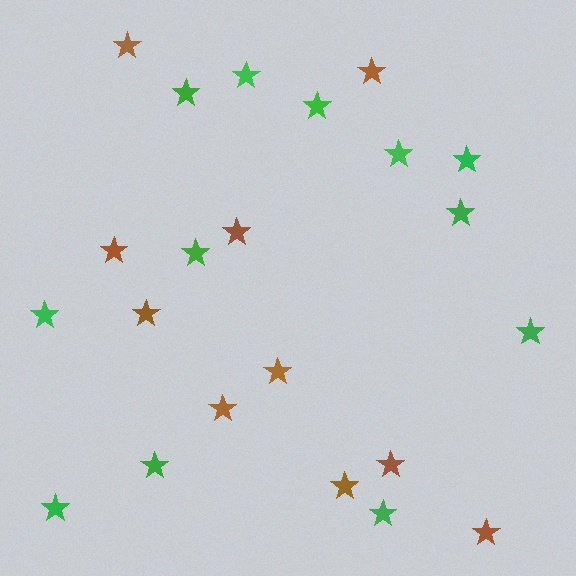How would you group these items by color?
There are 2 groups: one group of green stars (12) and one group of brown stars (10).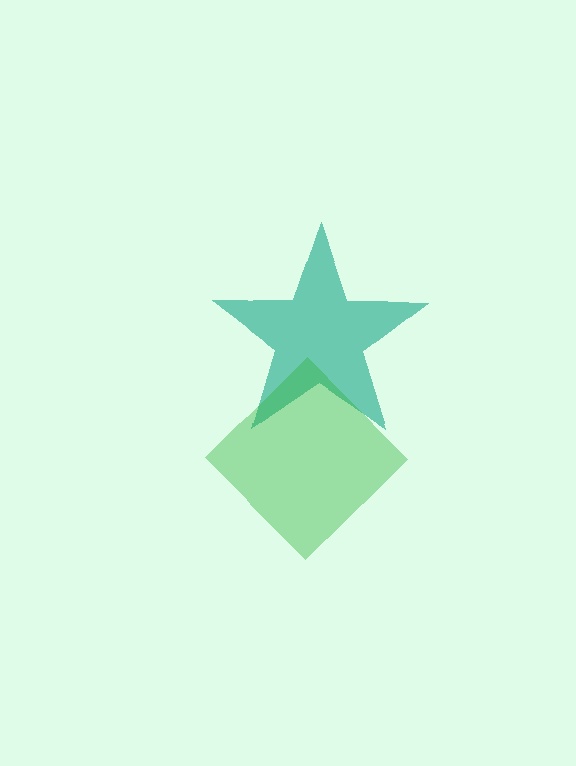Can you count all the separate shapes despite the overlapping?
Yes, there are 2 separate shapes.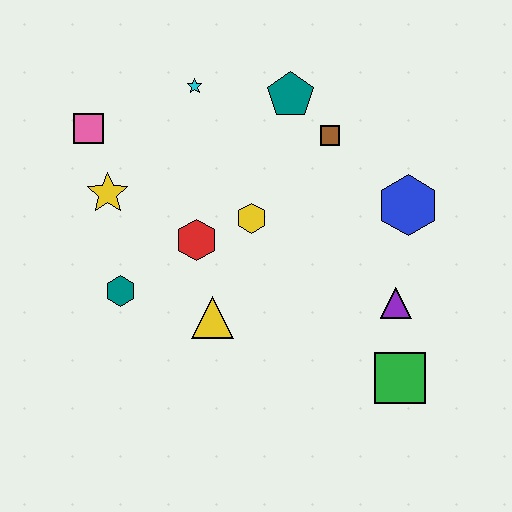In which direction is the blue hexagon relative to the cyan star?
The blue hexagon is to the right of the cyan star.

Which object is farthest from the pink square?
The green square is farthest from the pink square.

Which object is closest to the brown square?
The teal pentagon is closest to the brown square.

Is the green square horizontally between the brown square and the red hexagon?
No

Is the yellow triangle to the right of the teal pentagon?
No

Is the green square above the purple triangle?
No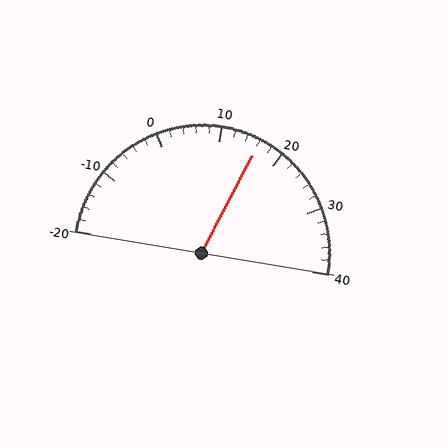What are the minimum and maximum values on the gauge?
The gauge ranges from -20 to 40.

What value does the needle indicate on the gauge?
The needle indicates approximately 16.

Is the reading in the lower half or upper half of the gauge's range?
The reading is in the upper half of the range (-20 to 40).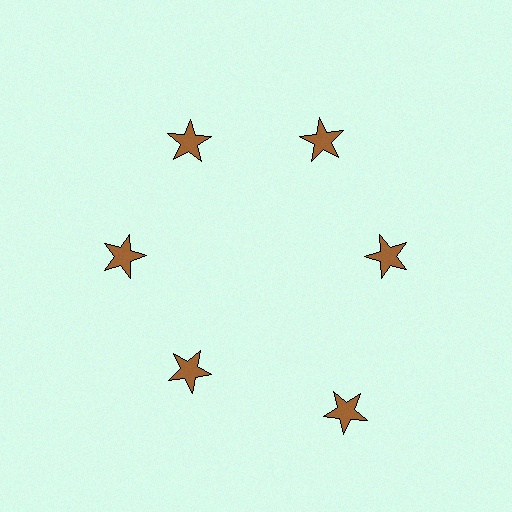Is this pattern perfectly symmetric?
No. The 6 brown stars are arranged in a ring, but one element near the 5 o'clock position is pushed outward from the center, breaking the 6-fold rotational symmetry.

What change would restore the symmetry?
The symmetry would be restored by moving it inward, back onto the ring so that all 6 stars sit at equal angles and equal distance from the center.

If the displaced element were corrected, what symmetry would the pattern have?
It would have 6-fold rotational symmetry — the pattern would map onto itself every 60 degrees.